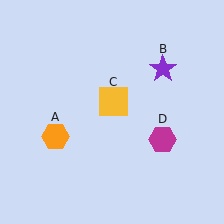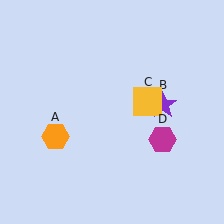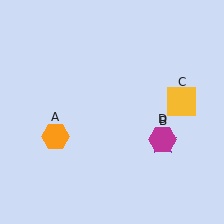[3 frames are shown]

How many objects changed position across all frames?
2 objects changed position: purple star (object B), yellow square (object C).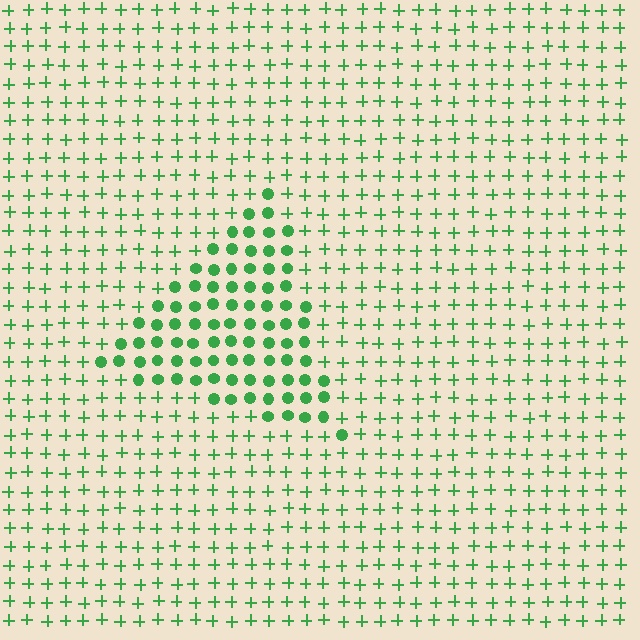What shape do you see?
I see a triangle.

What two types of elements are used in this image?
The image uses circles inside the triangle region and plus signs outside it.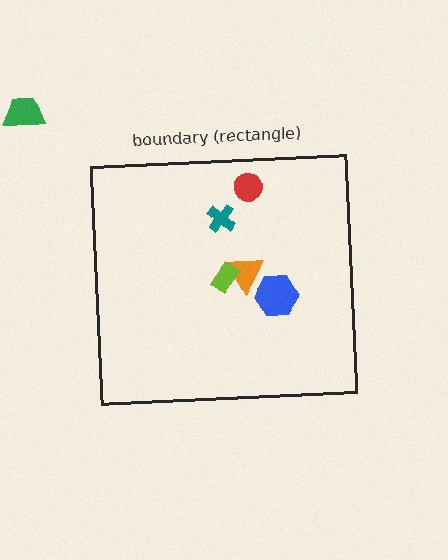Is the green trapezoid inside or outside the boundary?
Outside.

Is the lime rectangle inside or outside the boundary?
Inside.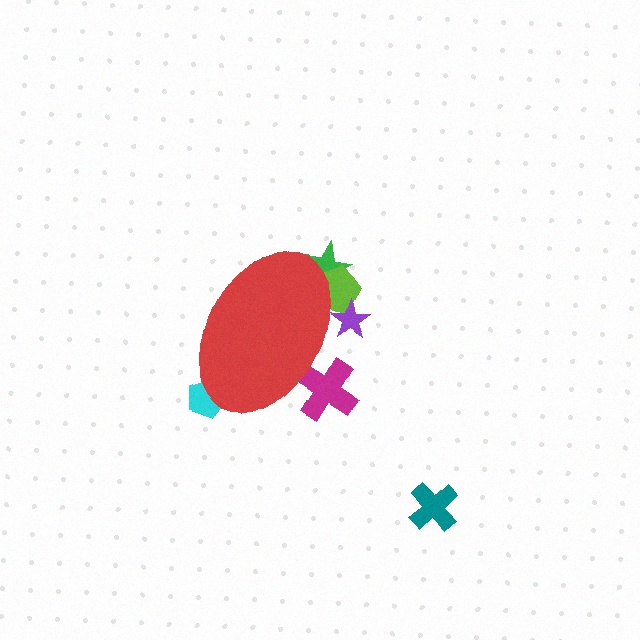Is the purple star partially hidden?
Yes, the purple star is partially hidden behind the red ellipse.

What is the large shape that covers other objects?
A red ellipse.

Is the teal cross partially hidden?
No, the teal cross is fully visible.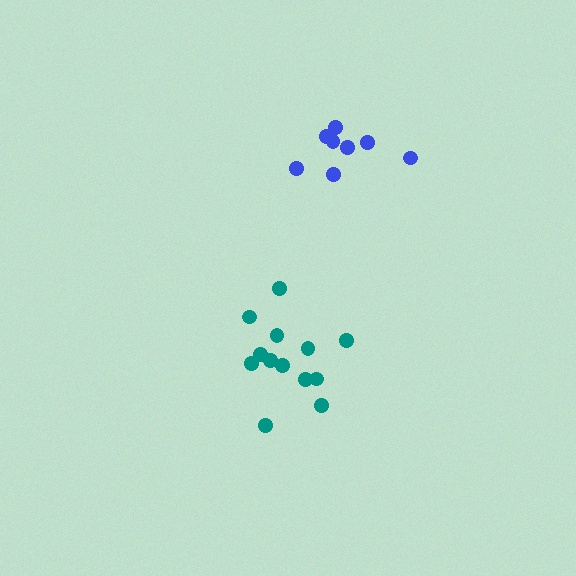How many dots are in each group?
Group 1: 13 dots, Group 2: 8 dots (21 total).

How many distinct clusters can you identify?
There are 2 distinct clusters.